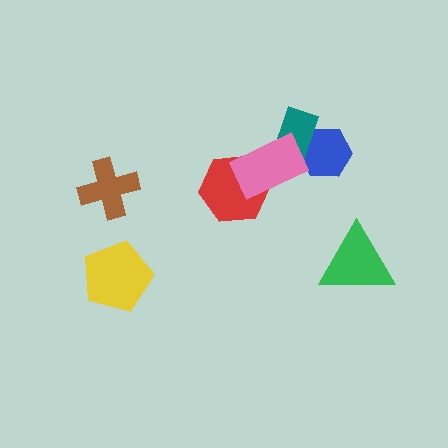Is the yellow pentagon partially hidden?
No, no other shape covers it.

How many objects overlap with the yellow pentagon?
0 objects overlap with the yellow pentagon.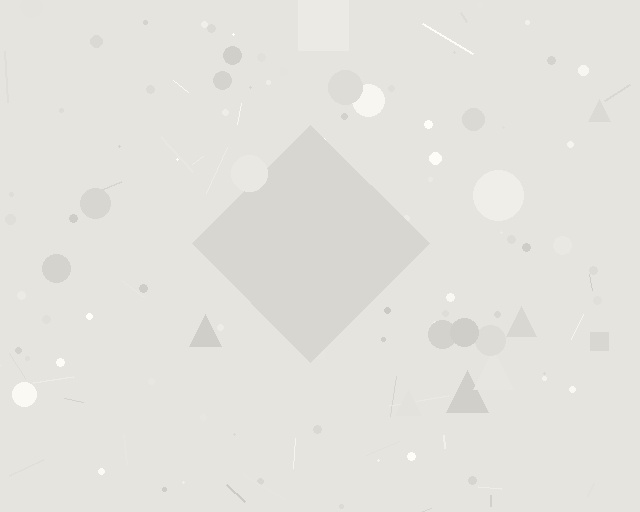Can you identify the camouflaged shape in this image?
The camouflaged shape is a diamond.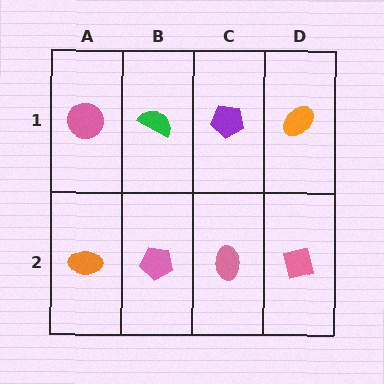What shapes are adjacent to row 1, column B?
A pink pentagon (row 2, column B), a pink circle (row 1, column A), a purple pentagon (row 1, column C).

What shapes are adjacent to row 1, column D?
A pink square (row 2, column D), a purple pentagon (row 1, column C).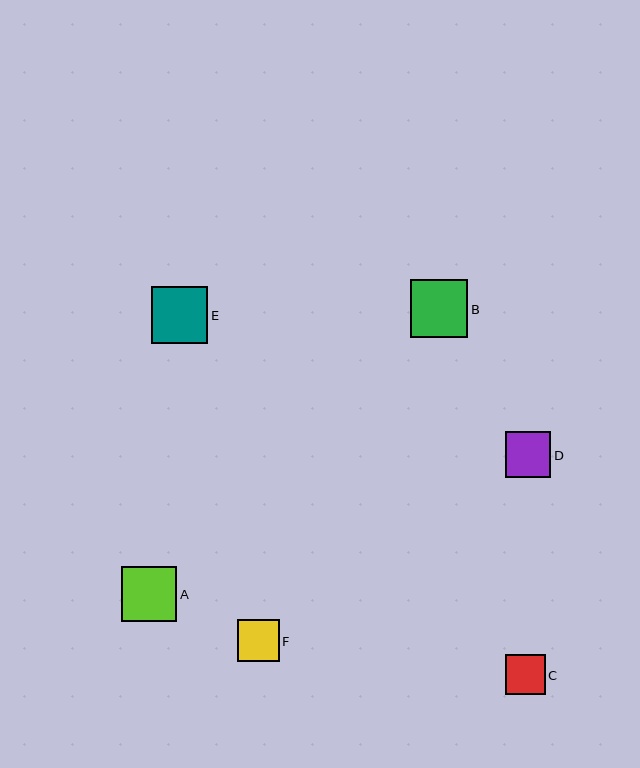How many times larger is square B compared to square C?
Square B is approximately 1.5 times the size of square C.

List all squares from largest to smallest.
From largest to smallest: B, E, A, D, F, C.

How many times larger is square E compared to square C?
Square E is approximately 1.4 times the size of square C.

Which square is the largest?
Square B is the largest with a size of approximately 58 pixels.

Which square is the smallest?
Square C is the smallest with a size of approximately 40 pixels.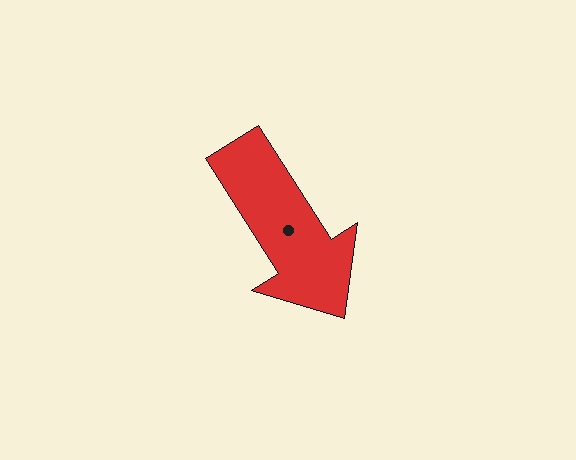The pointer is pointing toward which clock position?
Roughly 5 o'clock.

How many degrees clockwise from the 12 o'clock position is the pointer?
Approximately 147 degrees.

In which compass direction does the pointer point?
Southeast.